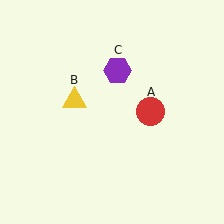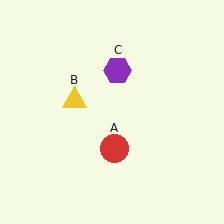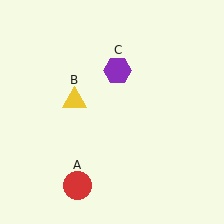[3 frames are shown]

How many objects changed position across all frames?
1 object changed position: red circle (object A).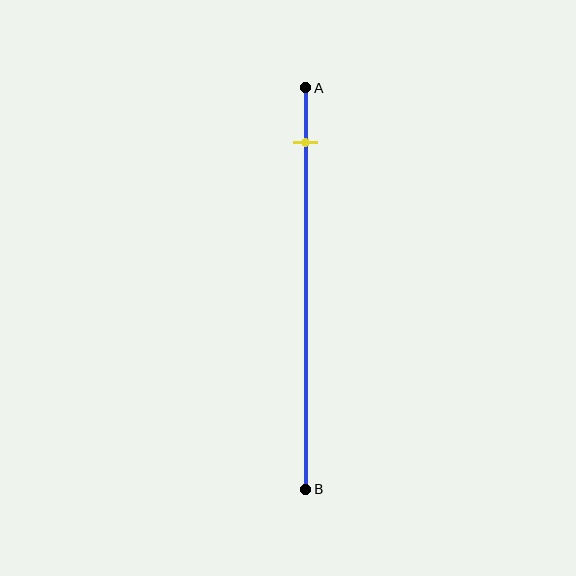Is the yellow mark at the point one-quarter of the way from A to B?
No, the mark is at about 15% from A, not at the 25% one-quarter point.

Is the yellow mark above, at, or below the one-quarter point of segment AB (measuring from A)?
The yellow mark is above the one-quarter point of segment AB.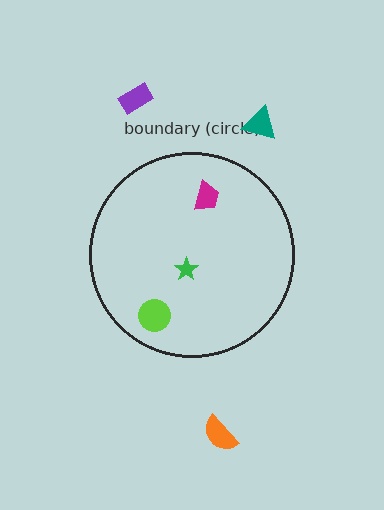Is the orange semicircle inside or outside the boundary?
Outside.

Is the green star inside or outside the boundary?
Inside.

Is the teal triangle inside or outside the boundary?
Outside.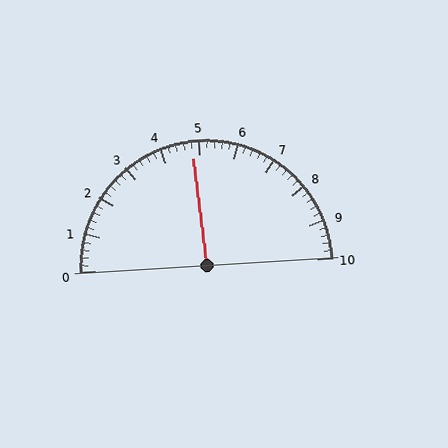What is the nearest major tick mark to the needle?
The nearest major tick mark is 5.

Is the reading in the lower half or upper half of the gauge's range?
The reading is in the lower half of the range (0 to 10).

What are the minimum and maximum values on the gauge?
The gauge ranges from 0 to 10.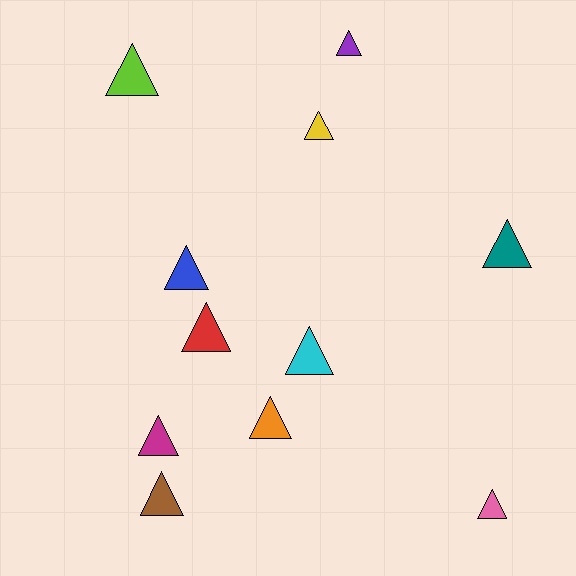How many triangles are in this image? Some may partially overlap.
There are 11 triangles.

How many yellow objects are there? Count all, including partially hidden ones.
There is 1 yellow object.